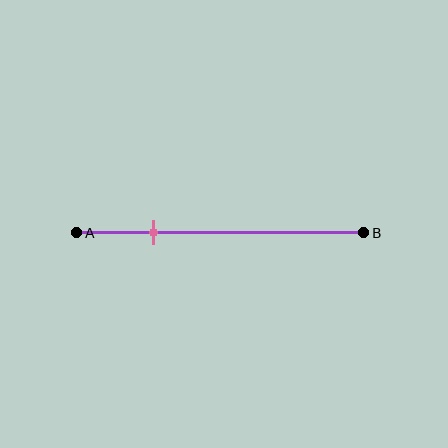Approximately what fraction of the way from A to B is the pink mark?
The pink mark is approximately 25% of the way from A to B.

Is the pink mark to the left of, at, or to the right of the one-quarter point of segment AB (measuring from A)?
The pink mark is approximately at the one-quarter point of segment AB.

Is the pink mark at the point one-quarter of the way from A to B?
Yes, the mark is approximately at the one-quarter point.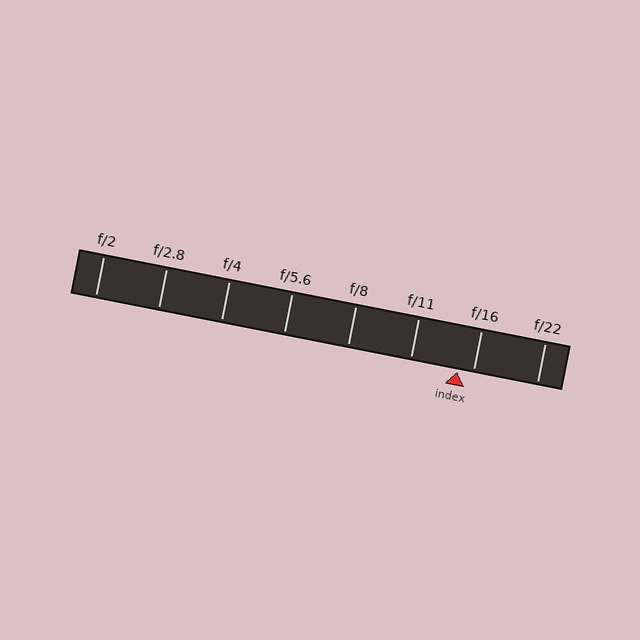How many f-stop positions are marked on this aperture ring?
There are 8 f-stop positions marked.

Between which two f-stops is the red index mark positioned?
The index mark is between f/11 and f/16.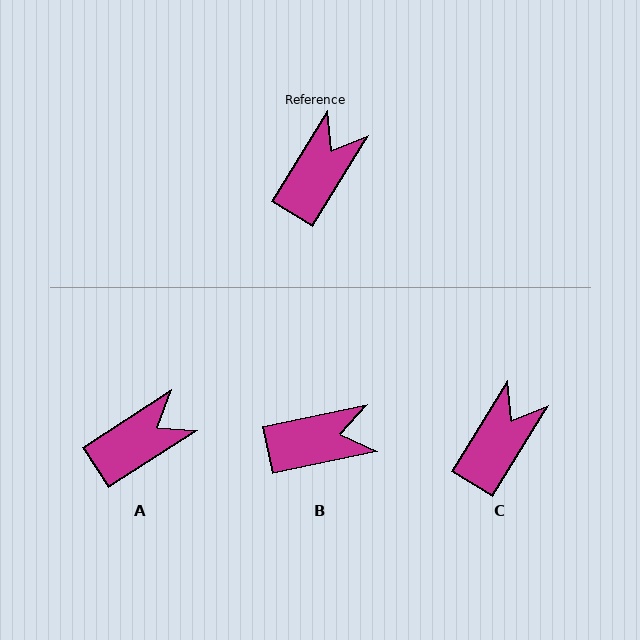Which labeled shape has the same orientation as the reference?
C.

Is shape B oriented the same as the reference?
No, it is off by about 47 degrees.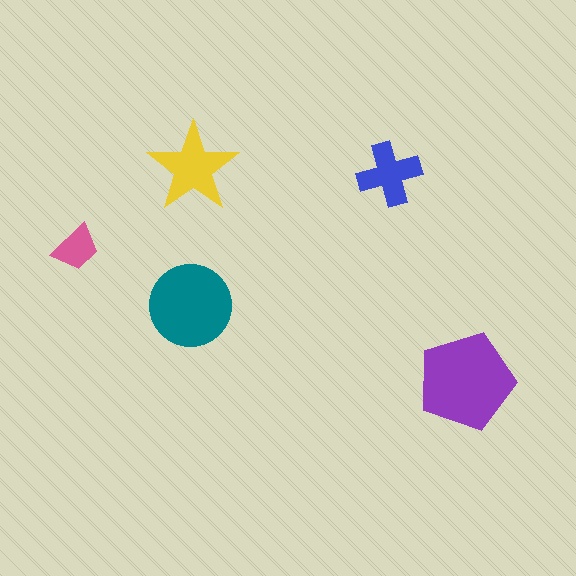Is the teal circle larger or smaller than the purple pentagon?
Smaller.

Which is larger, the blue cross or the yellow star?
The yellow star.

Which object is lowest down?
The purple pentagon is bottommost.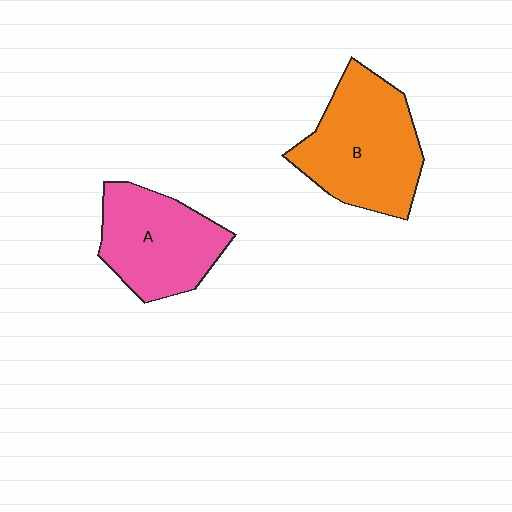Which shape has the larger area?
Shape B (orange).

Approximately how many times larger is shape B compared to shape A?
Approximately 1.2 times.